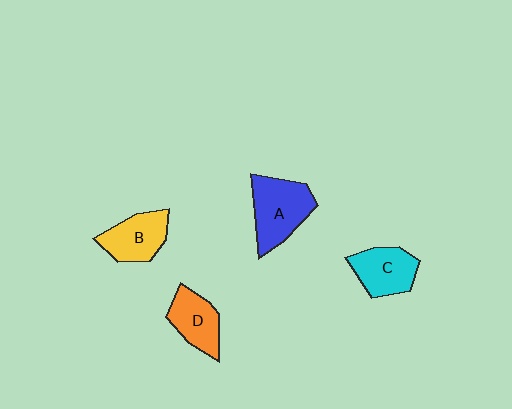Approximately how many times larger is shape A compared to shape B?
Approximately 1.3 times.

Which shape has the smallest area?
Shape D (orange).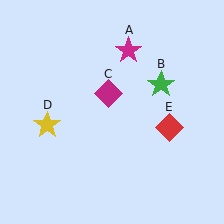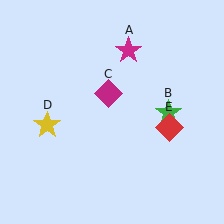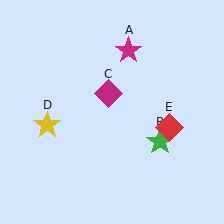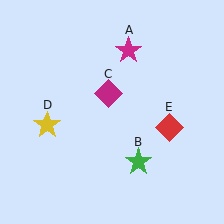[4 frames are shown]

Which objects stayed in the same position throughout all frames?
Magenta star (object A) and magenta diamond (object C) and yellow star (object D) and red diamond (object E) remained stationary.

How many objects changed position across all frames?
1 object changed position: green star (object B).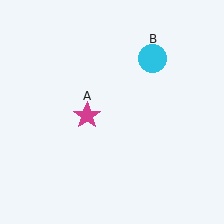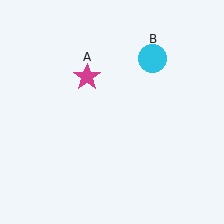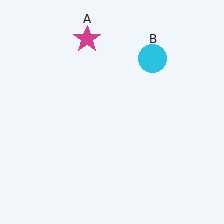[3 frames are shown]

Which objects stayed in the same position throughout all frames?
Cyan circle (object B) remained stationary.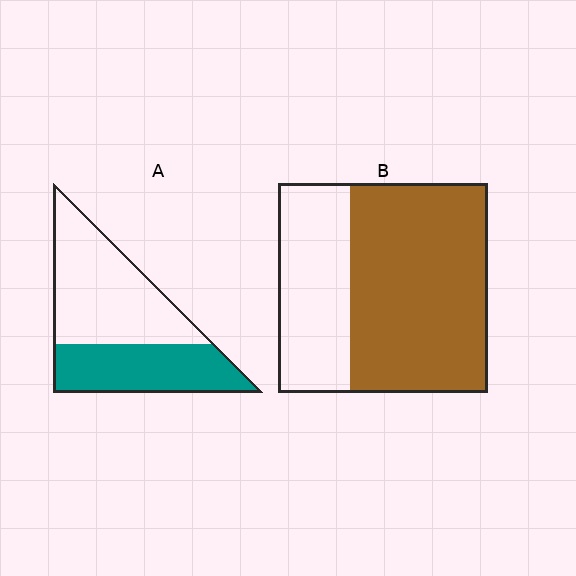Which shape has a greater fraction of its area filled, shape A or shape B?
Shape B.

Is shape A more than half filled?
No.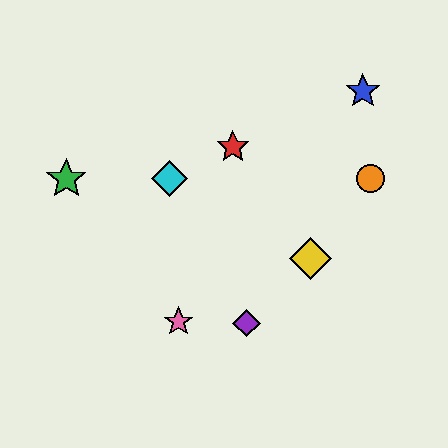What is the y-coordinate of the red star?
The red star is at y≈147.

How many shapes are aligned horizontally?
3 shapes (the green star, the orange circle, the cyan diamond) are aligned horizontally.